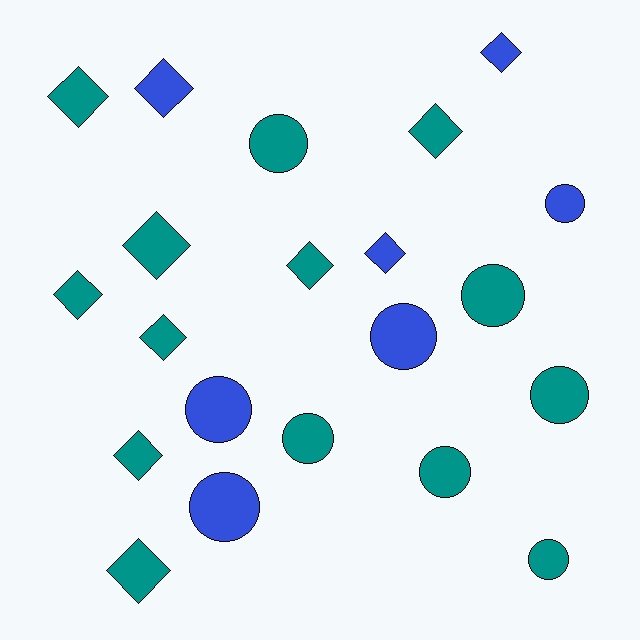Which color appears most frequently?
Teal, with 14 objects.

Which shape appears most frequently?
Diamond, with 11 objects.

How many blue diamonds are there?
There are 3 blue diamonds.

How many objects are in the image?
There are 21 objects.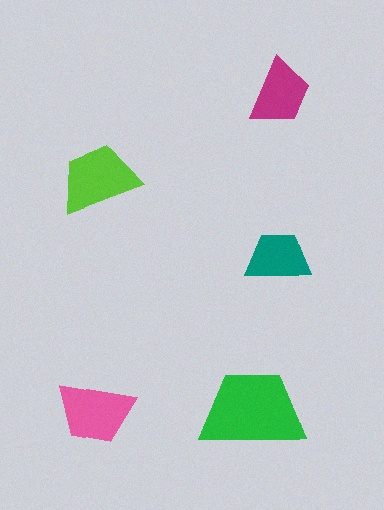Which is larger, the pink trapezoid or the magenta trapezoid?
The pink one.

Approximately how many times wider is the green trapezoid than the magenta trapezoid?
About 1.5 times wider.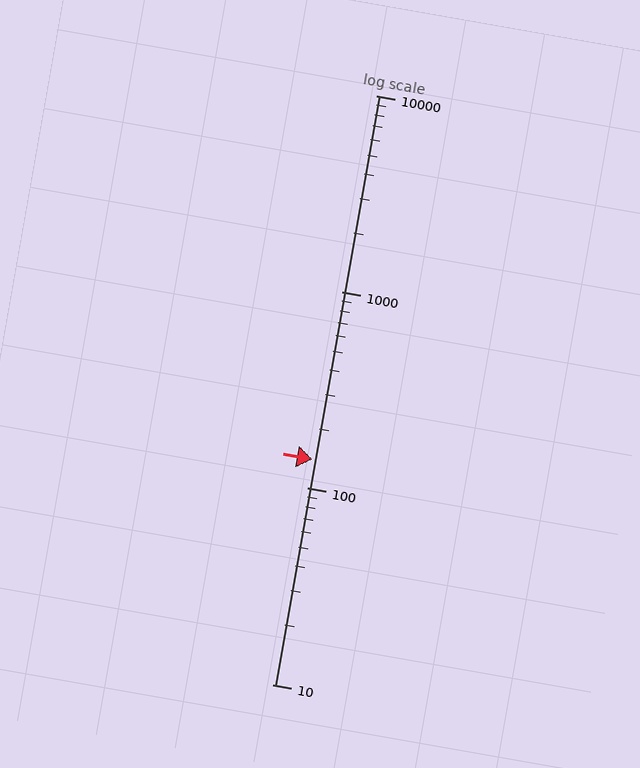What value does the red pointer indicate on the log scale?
The pointer indicates approximately 140.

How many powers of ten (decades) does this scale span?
The scale spans 3 decades, from 10 to 10000.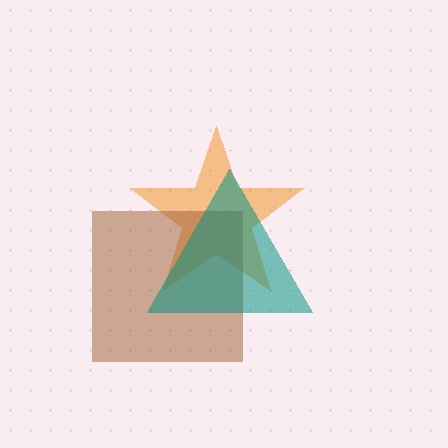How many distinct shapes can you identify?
There are 3 distinct shapes: an orange star, a brown square, a teal triangle.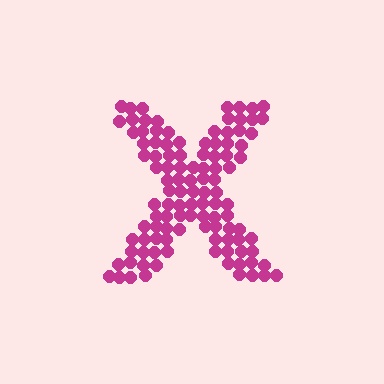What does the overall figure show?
The overall figure shows the letter X.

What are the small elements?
The small elements are circles.